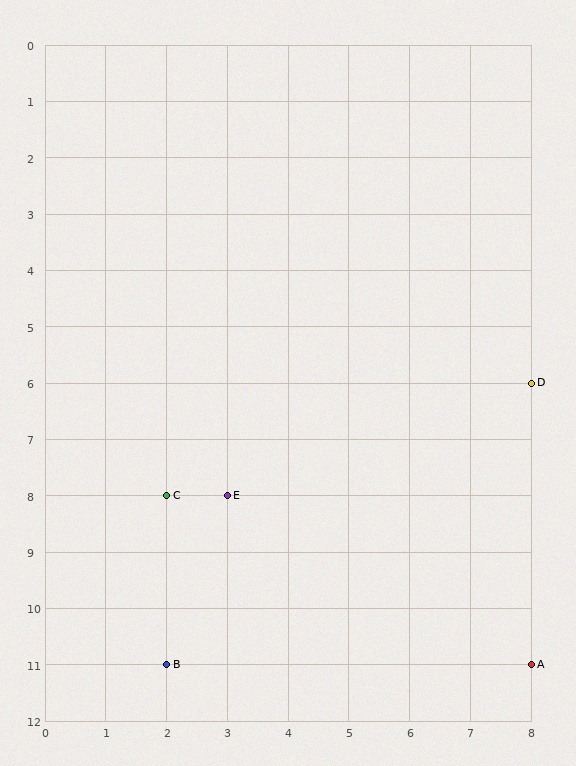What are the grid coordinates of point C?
Point C is at grid coordinates (2, 8).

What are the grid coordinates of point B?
Point B is at grid coordinates (2, 11).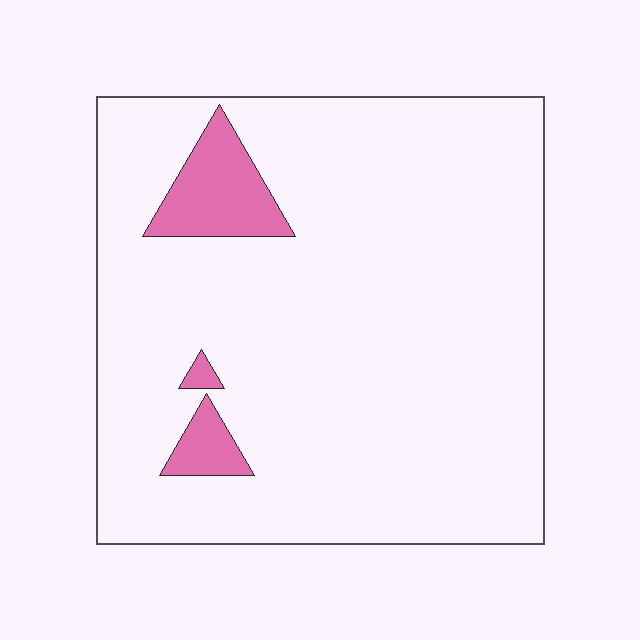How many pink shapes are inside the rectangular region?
3.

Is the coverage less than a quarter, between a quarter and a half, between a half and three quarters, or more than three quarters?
Less than a quarter.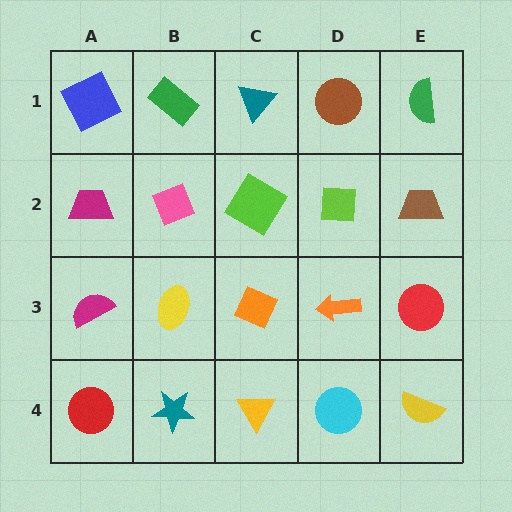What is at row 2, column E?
A brown trapezoid.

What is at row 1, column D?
A brown circle.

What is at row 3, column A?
A magenta semicircle.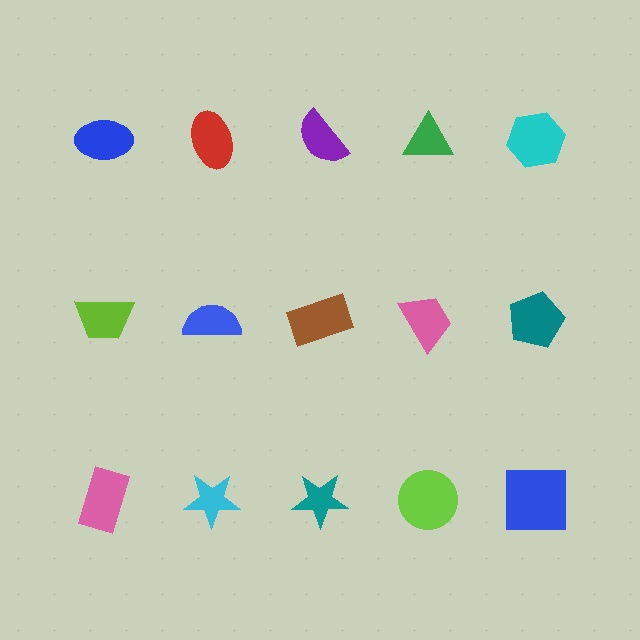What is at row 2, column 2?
A blue semicircle.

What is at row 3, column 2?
A cyan star.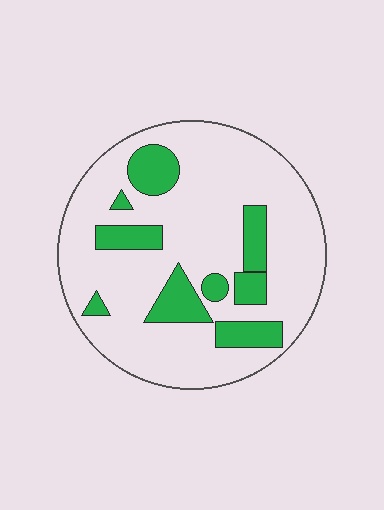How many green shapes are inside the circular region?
9.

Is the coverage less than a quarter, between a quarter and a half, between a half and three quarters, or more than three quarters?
Less than a quarter.